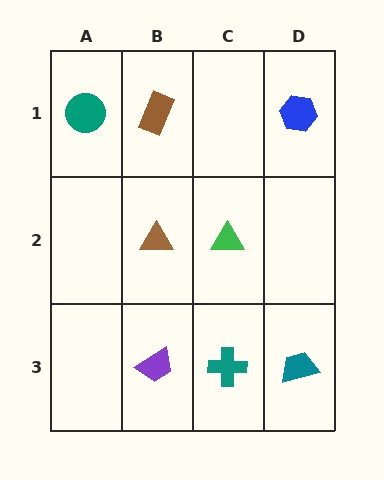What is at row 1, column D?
A blue hexagon.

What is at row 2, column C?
A green triangle.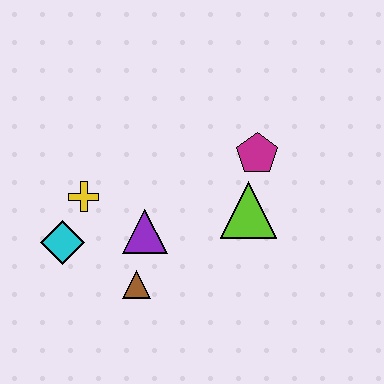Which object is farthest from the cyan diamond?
The magenta pentagon is farthest from the cyan diamond.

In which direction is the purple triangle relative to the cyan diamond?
The purple triangle is to the right of the cyan diamond.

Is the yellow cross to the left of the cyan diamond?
No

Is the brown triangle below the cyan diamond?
Yes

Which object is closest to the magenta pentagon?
The lime triangle is closest to the magenta pentagon.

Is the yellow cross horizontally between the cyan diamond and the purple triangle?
Yes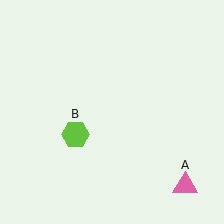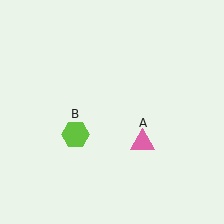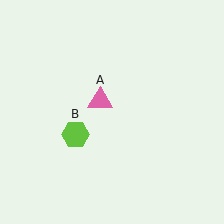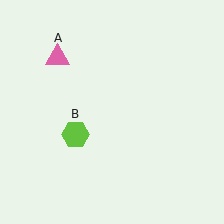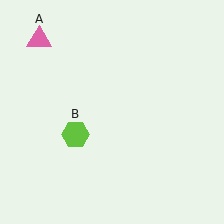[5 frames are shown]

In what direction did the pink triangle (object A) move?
The pink triangle (object A) moved up and to the left.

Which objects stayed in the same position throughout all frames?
Lime hexagon (object B) remained stationary.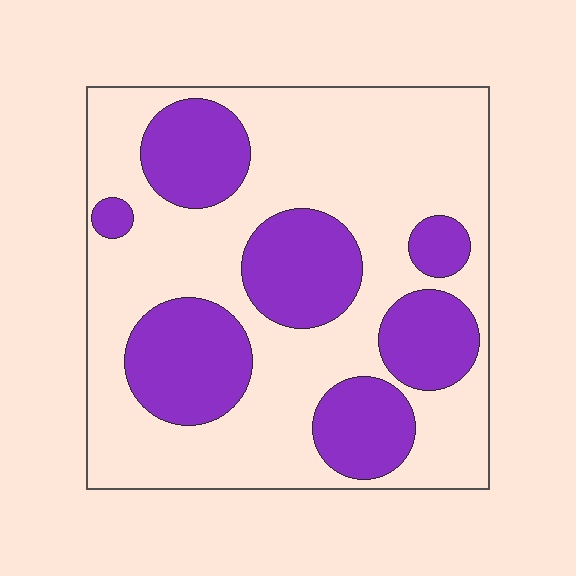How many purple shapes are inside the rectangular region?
7.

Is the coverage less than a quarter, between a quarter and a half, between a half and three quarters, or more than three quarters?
Between a quarter and a half.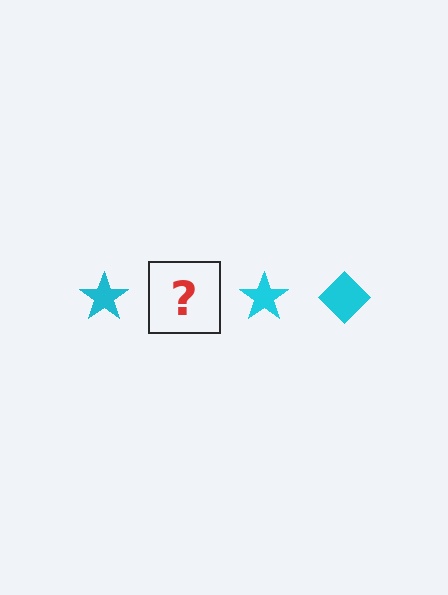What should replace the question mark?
The question mark should be replaced with a cyan diamond.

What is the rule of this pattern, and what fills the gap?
The rule is that the pattern cycles through star, diamond shapes in cyan. The gap should be filled with a cyan diamond.